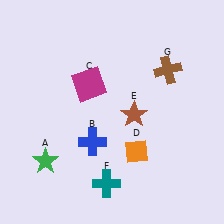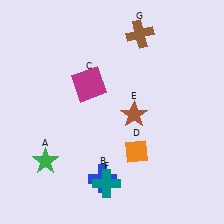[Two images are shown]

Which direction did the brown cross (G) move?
The brown cross (G) moved up.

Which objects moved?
The objects that moved are: the blue cross (B), the brown cross (G).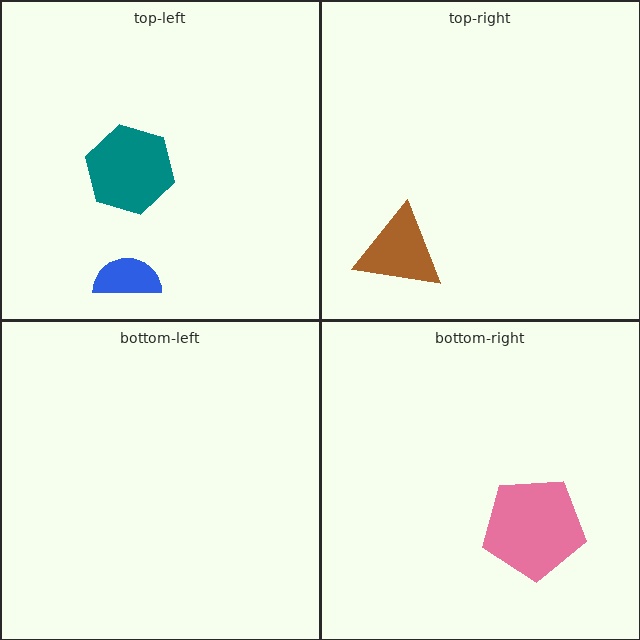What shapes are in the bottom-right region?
The pink pentagon.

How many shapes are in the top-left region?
2.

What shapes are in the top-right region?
The brown triangle.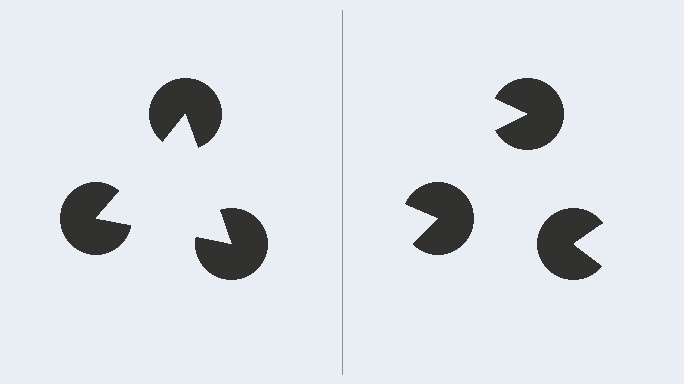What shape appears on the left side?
An illusory triangle.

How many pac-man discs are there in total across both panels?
6 — 3 on each side.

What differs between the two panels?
The pac-man discs are positioned identically on both sides; only the wedge orientations differ. On the left they align to a triangle; on the right they are misaligned.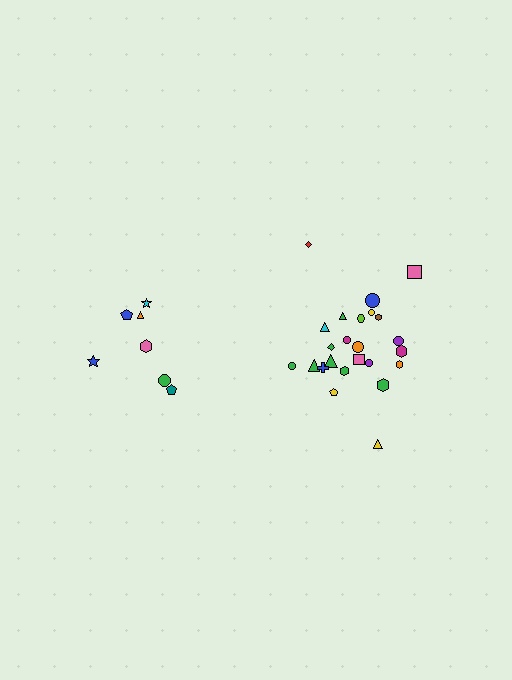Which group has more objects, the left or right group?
The right group.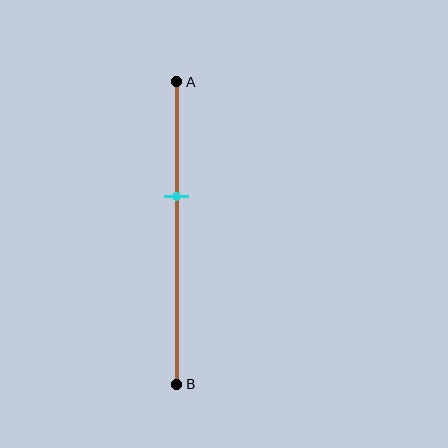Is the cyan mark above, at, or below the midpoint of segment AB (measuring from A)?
The cyan mark is above the midpoint of segment AB.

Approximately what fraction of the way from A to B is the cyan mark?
The cyan mark is approximately 40% of the way from A to B.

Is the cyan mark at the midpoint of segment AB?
No, the mark is at about 40% from A, not at the 50% midpoint.